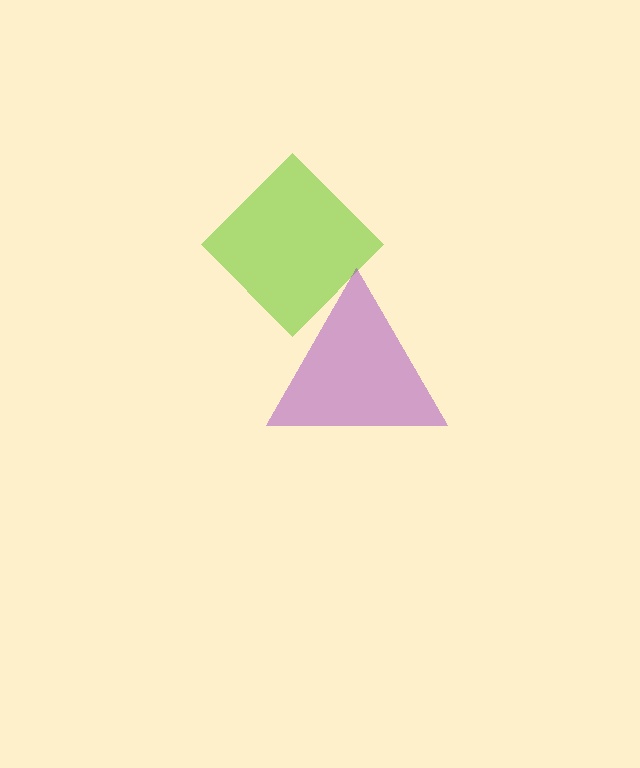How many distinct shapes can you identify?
There are 2 distinct shapes: a lime diamond, a purple triangle.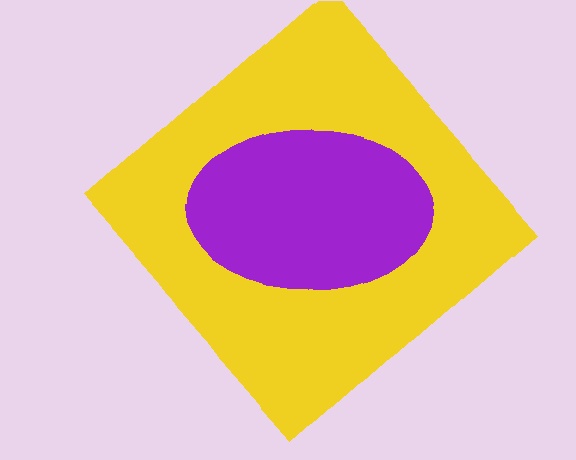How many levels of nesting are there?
2.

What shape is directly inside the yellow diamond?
The purple ellipse.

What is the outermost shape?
The yellow diamond.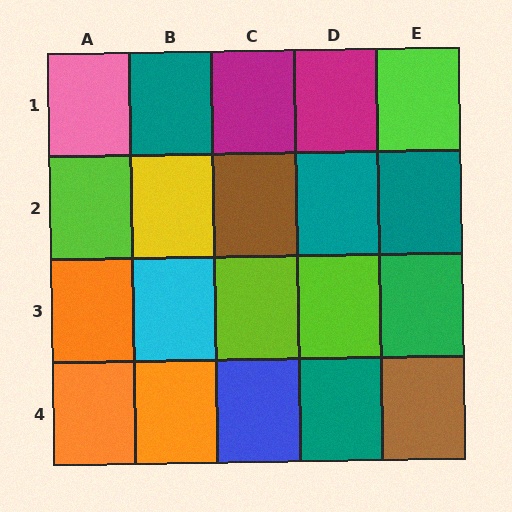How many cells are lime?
4 cells are lime.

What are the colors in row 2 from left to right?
Lime, yellow, brown, teal, teal.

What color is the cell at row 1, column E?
Lime.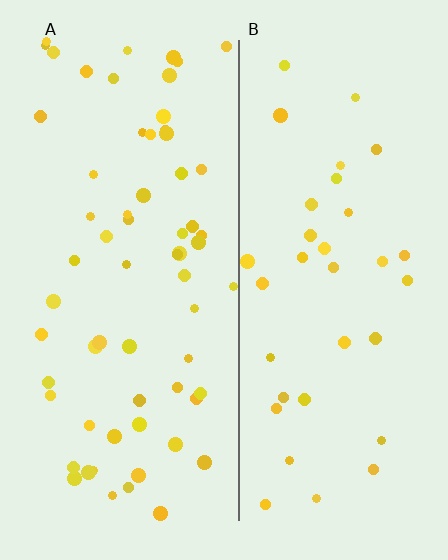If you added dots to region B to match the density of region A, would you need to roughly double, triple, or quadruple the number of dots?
Approximately double.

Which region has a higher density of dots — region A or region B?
A (the left).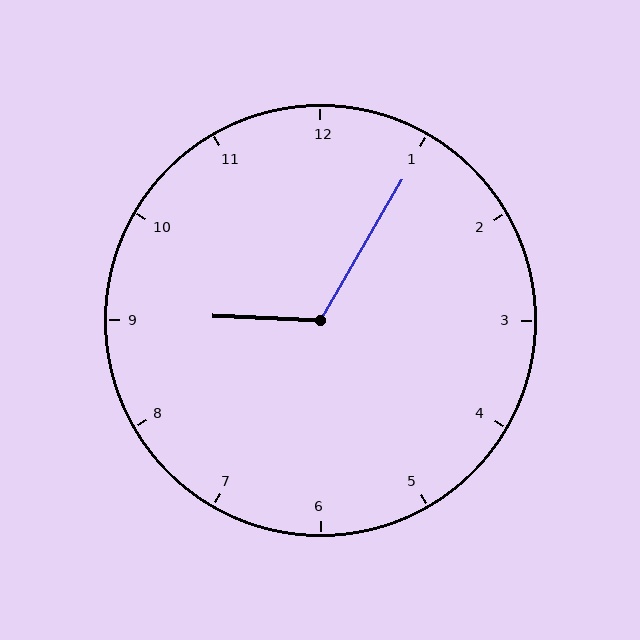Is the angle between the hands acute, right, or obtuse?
It is obtuse.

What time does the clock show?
9:05.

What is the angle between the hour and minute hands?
Approximately 118 degrees.